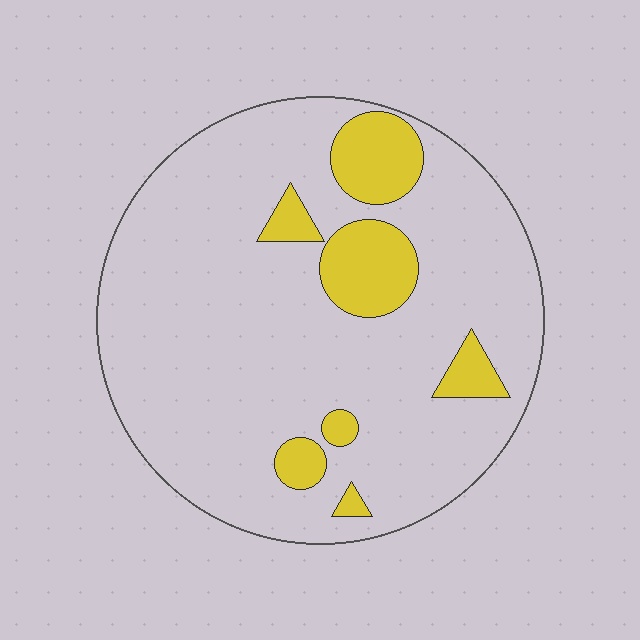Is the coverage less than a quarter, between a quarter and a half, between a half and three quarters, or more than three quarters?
Less than a quarter.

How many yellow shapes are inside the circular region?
7.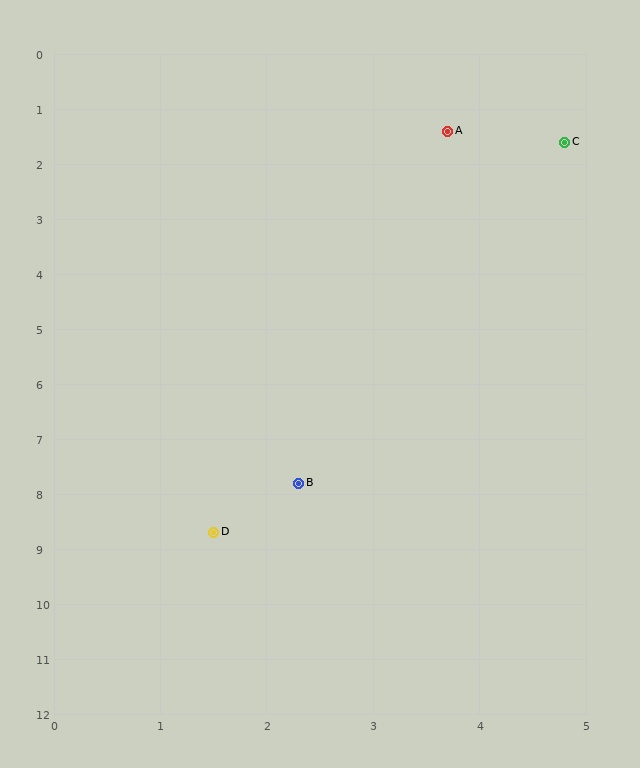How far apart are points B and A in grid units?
Points B and A are about 6.6 grid units apart.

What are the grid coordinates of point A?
Point A is at approximately (3.7, 1.4).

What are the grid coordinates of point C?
Point C is at approximately (4.8, 1.6).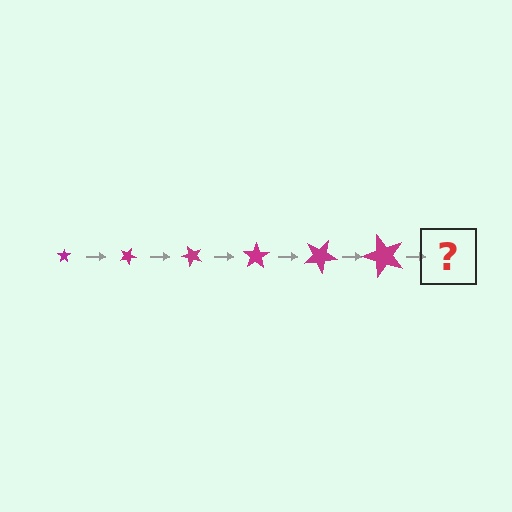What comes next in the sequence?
The next element should be a star, larger than the previous one and rotated 150 degrees from the start.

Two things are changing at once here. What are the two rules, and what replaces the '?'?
The two rules are that the star grows larger each step and it rotates 25 degrees each step. The '?' should be a star, larger than the previous one and rotated 150 degrees from the start.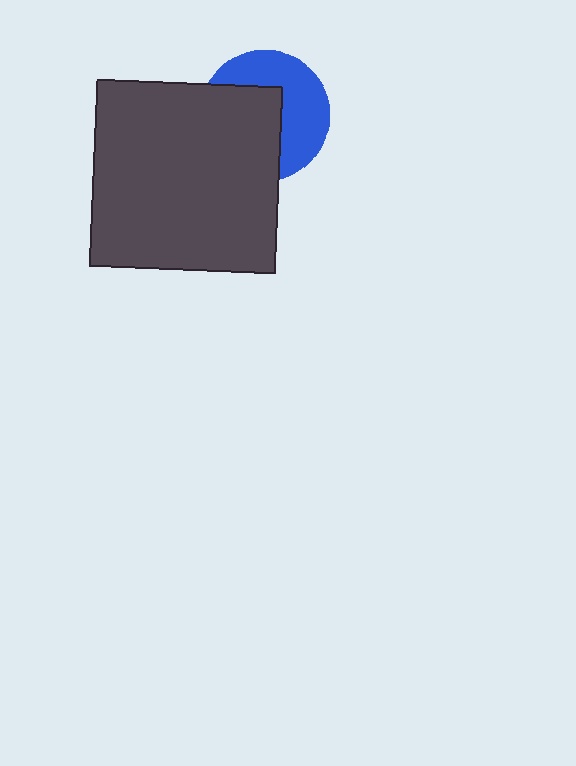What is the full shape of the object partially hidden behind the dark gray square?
The partially hidden object is a blue circle.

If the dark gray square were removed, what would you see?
You would see the complete blue circle.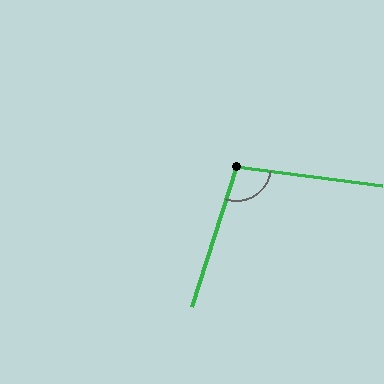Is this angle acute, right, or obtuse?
It is obtuse.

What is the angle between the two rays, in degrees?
Approximately 100 degrees.